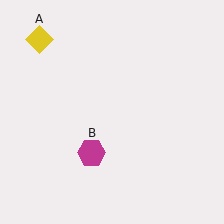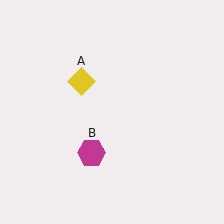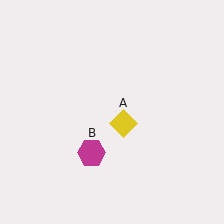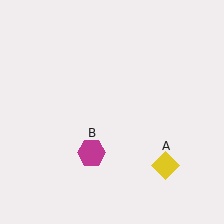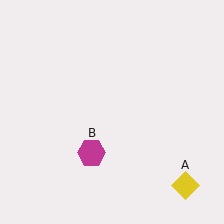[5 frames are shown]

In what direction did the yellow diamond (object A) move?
The yellow diamond (object A) moved down and to the right.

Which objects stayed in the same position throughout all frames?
Magenta hexagon (object B) remained stationary.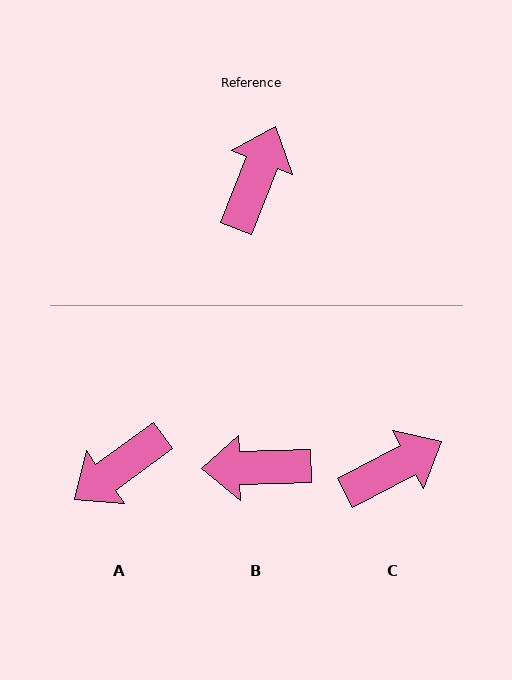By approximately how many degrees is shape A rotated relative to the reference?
Approximately 147 degrees counter-clockwise.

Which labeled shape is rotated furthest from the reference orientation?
A, about 147 degrees away.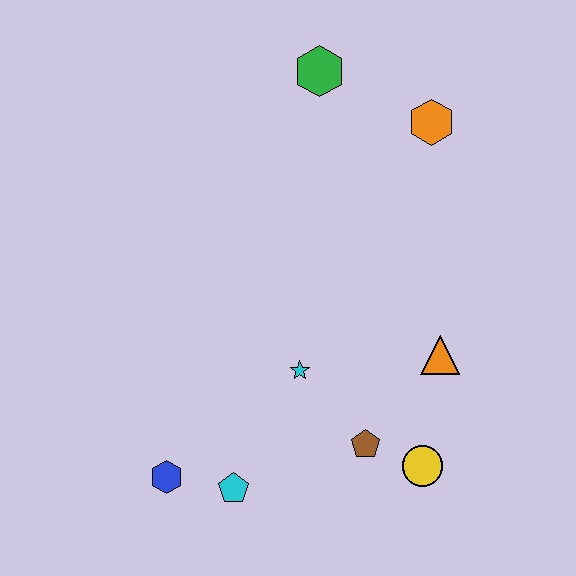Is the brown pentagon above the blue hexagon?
Yes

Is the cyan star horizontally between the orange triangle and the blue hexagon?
Yes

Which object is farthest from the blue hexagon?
The orange hexagon is farthest from the blue hexagon.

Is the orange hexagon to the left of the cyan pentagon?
No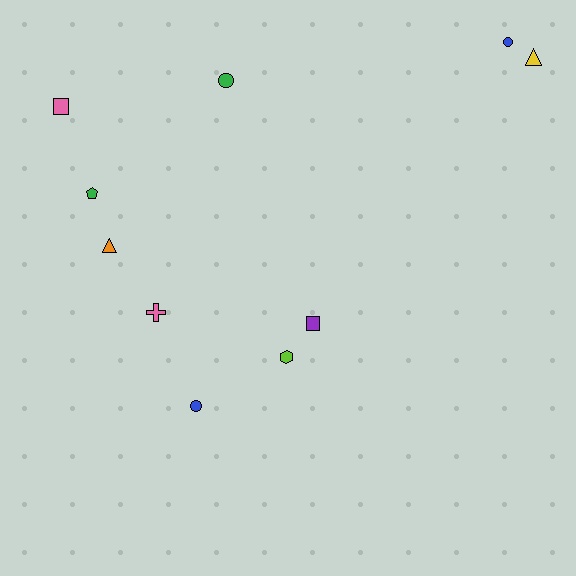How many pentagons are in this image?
There is 1 pentagon.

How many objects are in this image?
There are 10 objects.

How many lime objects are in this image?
There is 1 lime object.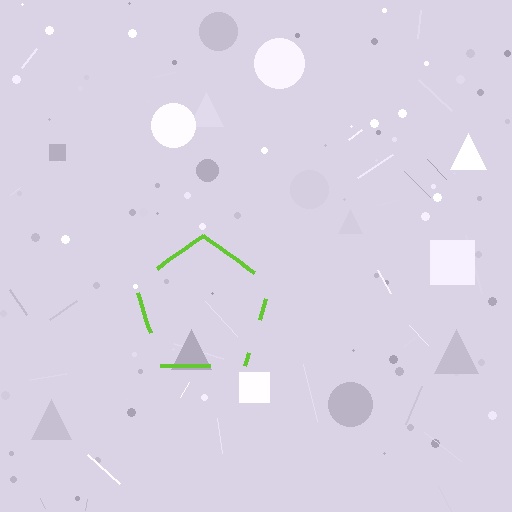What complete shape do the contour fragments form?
The contour fragments form a pentagon.